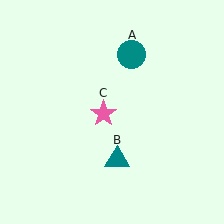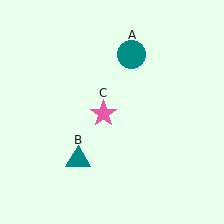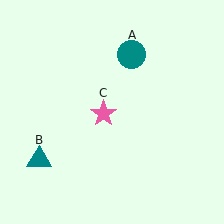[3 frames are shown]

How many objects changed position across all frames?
1 object changed position: teal triangle (object B).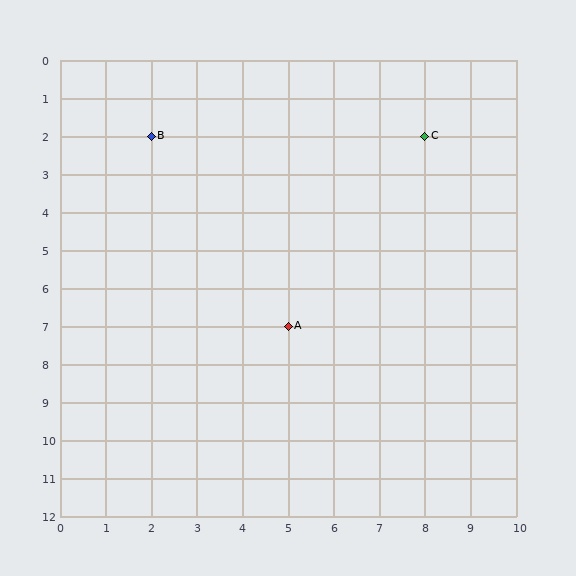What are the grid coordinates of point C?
Point C is at grid coordinates (8, 2).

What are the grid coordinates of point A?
Point A is at grid coordinates (5, 7).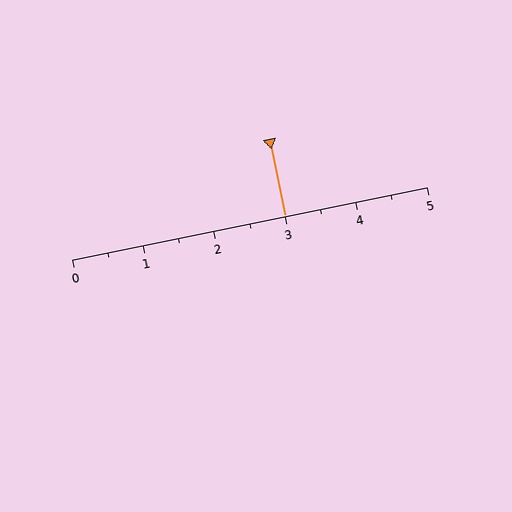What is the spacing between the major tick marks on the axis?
The major ticks are spaced 1 apart.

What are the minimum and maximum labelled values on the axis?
The axis runs from 0 to 5.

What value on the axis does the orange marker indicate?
The marker indicates approximately 3.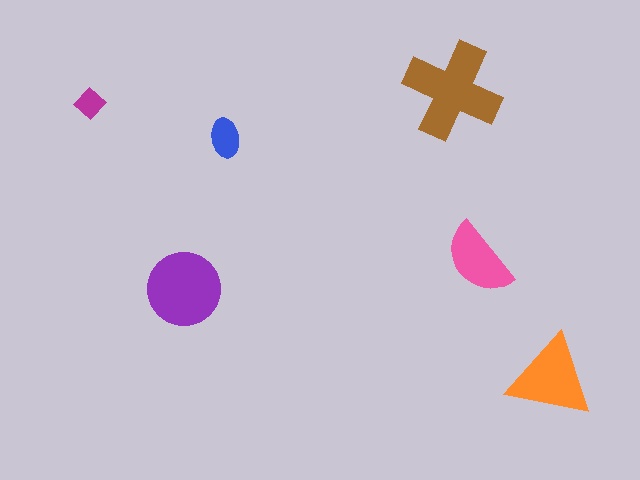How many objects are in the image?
There are 6 objects in the image.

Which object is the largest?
The brown cross.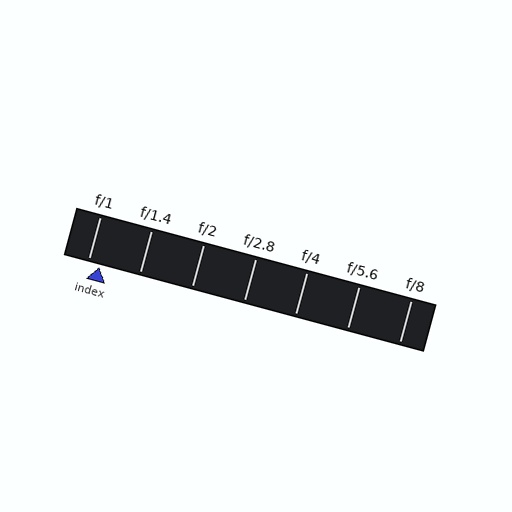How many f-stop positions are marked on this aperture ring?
There are 7 f-stop positions marked.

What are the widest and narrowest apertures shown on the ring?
The widest aperture shown is f/1 and the narrowest is f/8.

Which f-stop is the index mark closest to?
The index mark is closest to f/1.